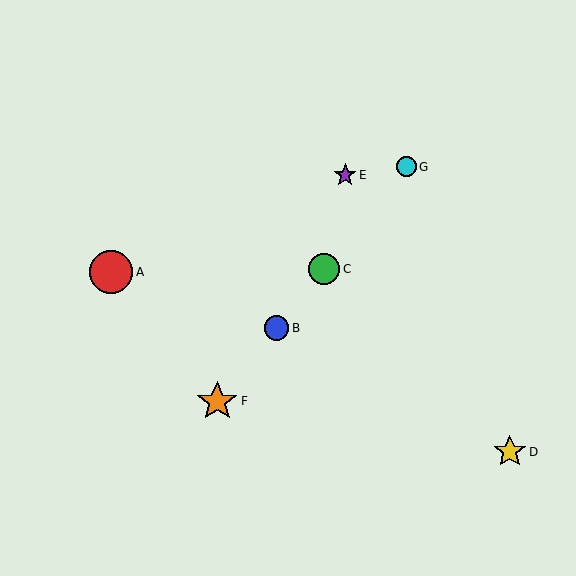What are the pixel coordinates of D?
Object D is at (510, 452).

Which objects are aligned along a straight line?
Objects B, C, F, G are aligned along a straight line.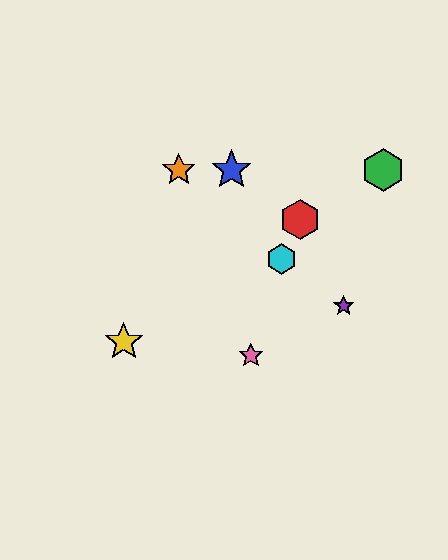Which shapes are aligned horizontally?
The blue star, the green hexagon, the orange star are aligned horizontally.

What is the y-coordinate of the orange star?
The orange star is at y≈170.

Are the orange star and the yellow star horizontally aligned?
No, the orange star is at y≈170 and the yellow star is at y≈342.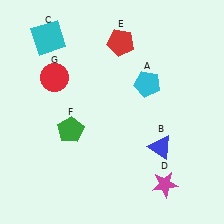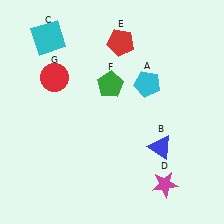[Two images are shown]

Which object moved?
The green pentagon (F) moved up.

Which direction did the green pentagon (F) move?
The green pentagon (F) moved up.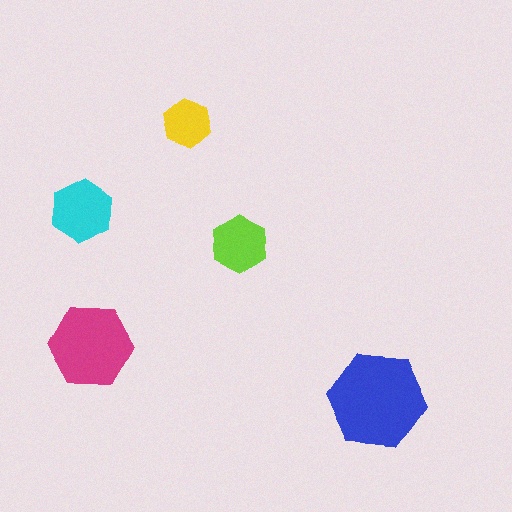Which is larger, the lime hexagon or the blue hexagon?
The blue one.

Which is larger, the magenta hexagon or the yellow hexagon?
The magenta one.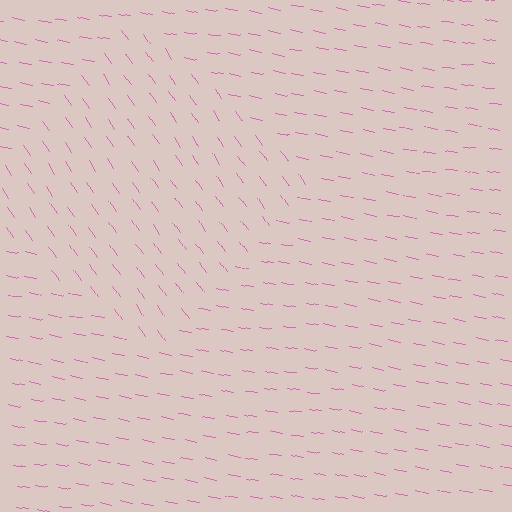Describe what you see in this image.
The image is filled with small pink line segments. A diamond region in the image has lines oriented differently from the surrounding lines, creating a visible texture boundary.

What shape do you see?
I see a diamond.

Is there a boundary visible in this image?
Yes, there is a texture boundary formed by a change in line orientation.